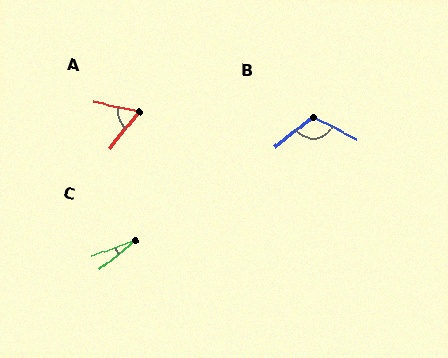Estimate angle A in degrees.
Approximately 64 degrees.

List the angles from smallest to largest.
C (18°), A (64°), B (115°).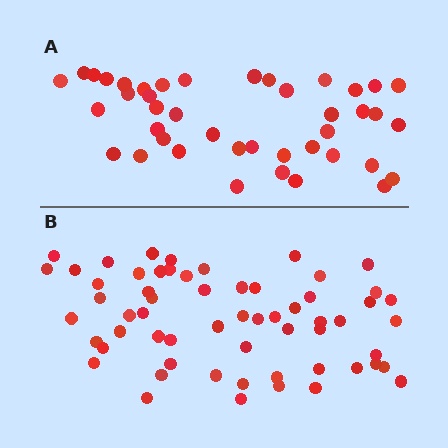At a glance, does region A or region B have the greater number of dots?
Region B (the bottom region) has more dots.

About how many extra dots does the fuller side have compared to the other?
Region B has approximately 20 more dots than region A.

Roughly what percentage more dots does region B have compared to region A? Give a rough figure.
About 45% more.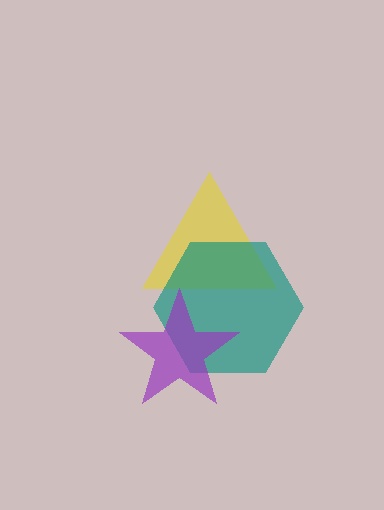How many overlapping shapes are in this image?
There are 3 overlapping shapes in the image.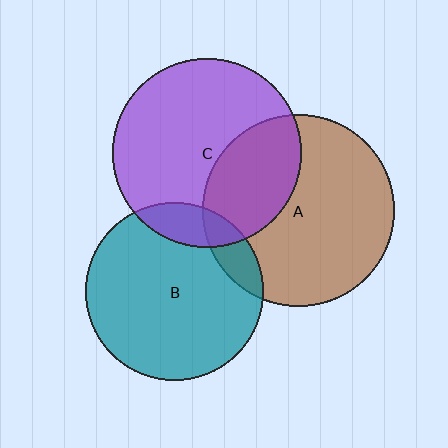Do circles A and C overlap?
Yes.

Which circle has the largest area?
Circle A (brown).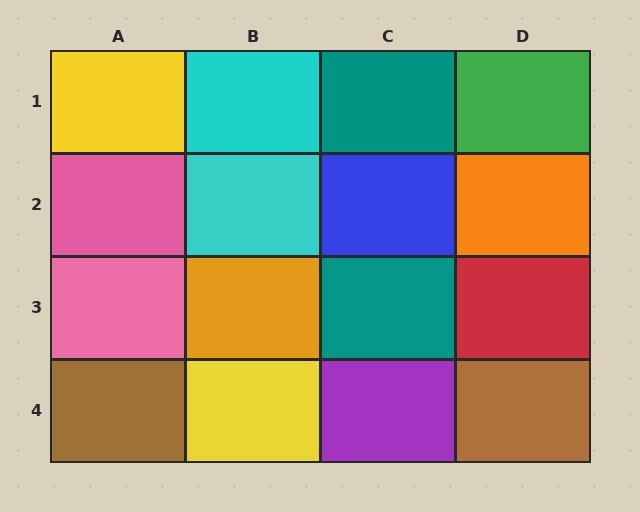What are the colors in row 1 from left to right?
Yellow, cyan, teal, green.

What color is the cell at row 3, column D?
Red.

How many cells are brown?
2 cells are brown.